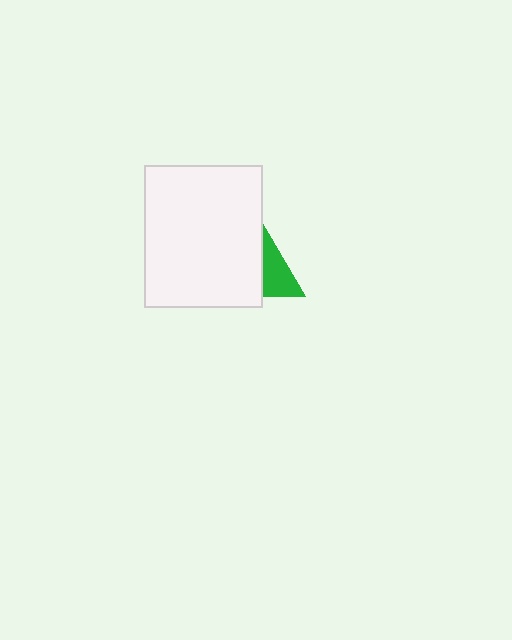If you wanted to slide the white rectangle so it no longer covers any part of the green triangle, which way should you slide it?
Slide it left — that is the most direct way to separate the two shapes.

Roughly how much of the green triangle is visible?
A small part of it is visible (roughly 40%).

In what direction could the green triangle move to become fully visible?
The green triangle could move right. That would shift it out from behind the white rectangle entirely.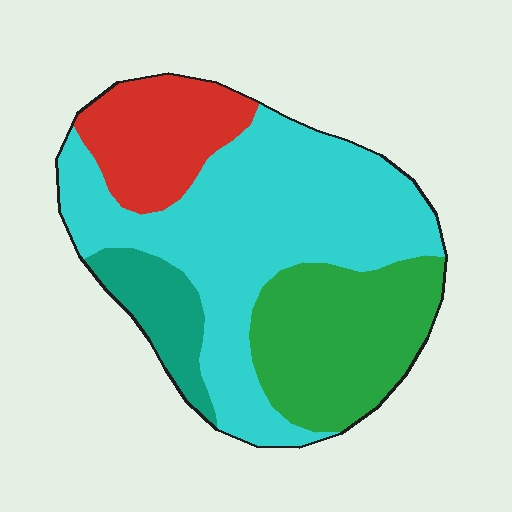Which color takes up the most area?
Cyan, at roughly 50%.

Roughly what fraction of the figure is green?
Green takes up about one quarter (1/4) of the figure.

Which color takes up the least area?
Teal, at roughly 10%.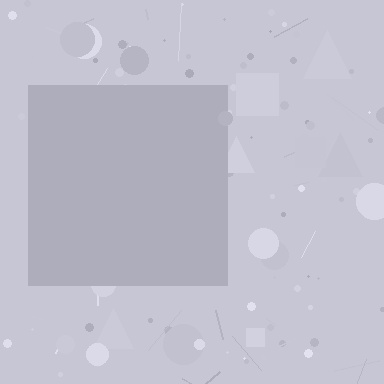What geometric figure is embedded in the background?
A square is embedded in the background.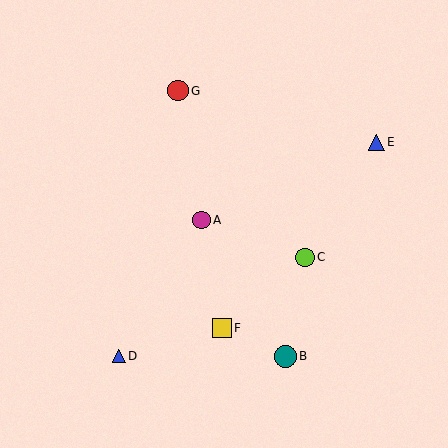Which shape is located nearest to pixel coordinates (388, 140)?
The blue triangle (labeled E) at (376, 142) is nearest to that location.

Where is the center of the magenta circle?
The center of the magenta circle is at (201, 220).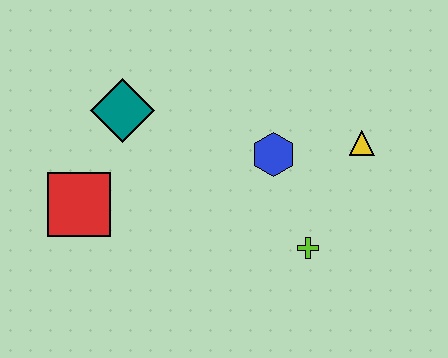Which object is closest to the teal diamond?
The red square is closest to the teal diamond.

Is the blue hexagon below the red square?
No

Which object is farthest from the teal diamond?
The yellow triangle is farthest from the teal diamond.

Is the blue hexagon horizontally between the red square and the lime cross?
Yes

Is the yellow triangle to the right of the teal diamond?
Yes